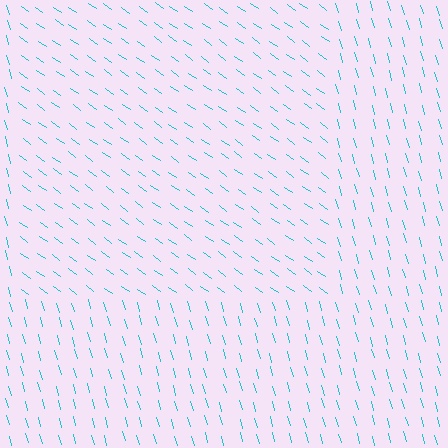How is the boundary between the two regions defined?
The boundary is defined purely by a change in line orientation (approximately 39 degrees difference). All lines are the same color and thickness.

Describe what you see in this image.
The image is filled with small cyan line segments. A rectangle region in the image has lines oriented differently from the surrounding lines, creating a visible texture boundary.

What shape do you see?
I see a rectangle.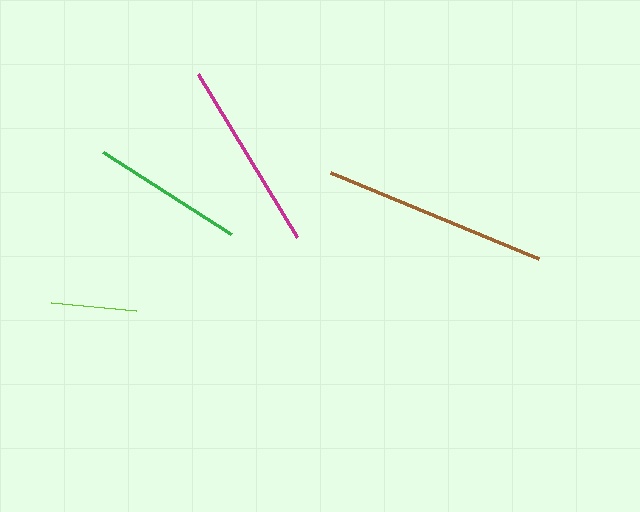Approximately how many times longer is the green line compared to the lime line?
The green line is approximately 1.8 times the length of the lime line.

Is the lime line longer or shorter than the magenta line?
The magenta line is longer than the lime line.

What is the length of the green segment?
The green segment is approximately 152 pixels long.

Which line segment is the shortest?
The lime line is the shortest at approximately 86 pixels.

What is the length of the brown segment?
The brown segment is approximately 225 pixels long.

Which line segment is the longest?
The brown line is the longest at approximately 225 pixels.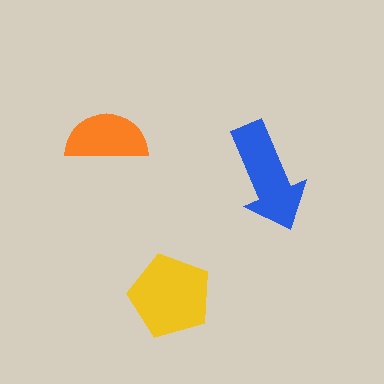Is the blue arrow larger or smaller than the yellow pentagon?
Smaller.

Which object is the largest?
The yellow pentagon.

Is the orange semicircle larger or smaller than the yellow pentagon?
Smaller.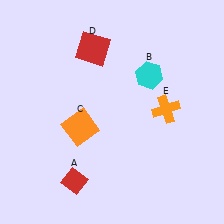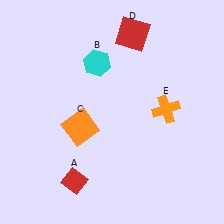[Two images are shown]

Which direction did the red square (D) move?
The red square (D) moved right.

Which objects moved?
The objects that moved are: the cyan hexagon (B), the red square (D).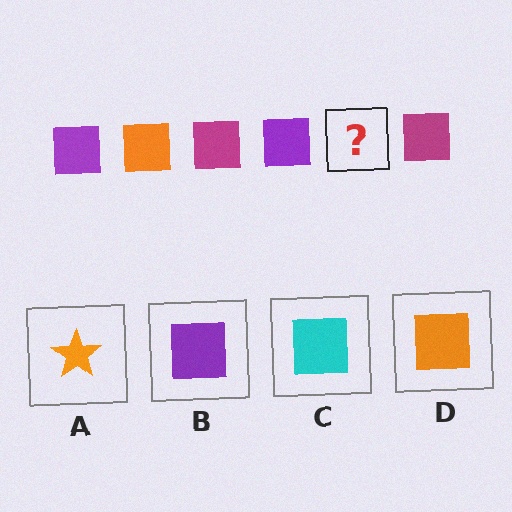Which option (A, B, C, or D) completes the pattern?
D.